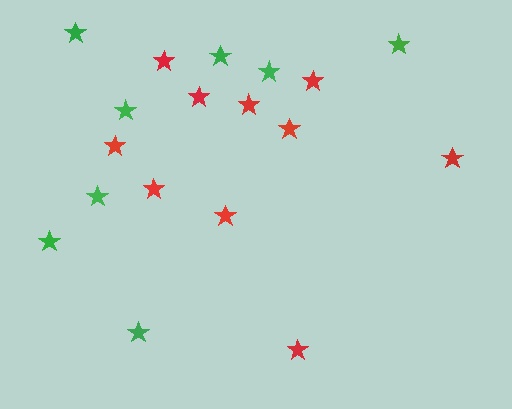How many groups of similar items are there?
There are 2 groups: one group of red stars (10) and one group of green stars (8).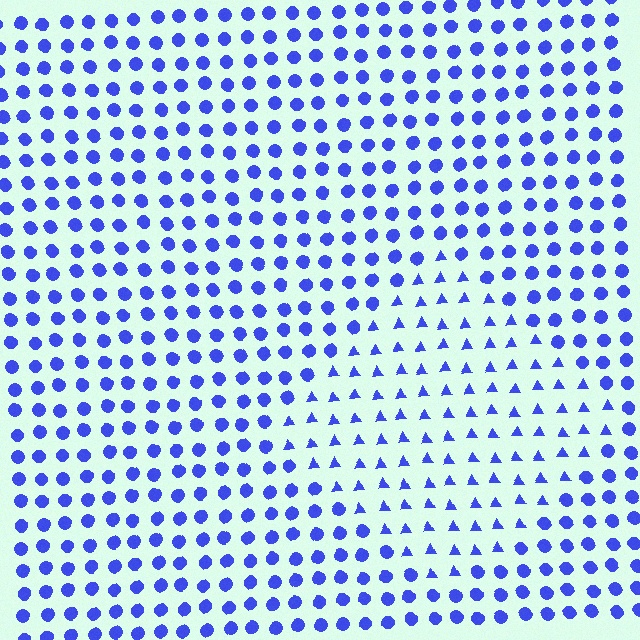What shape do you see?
I see a diamond.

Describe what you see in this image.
The image is filled with small blue elements arranged in a uniform grid. A diamond-shaped region contains triangles, while the surrounding area contains circles. The boundary is defined purely by the change in element shape.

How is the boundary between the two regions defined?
The boundary is defined by a change in element shape: triangles inside vs. circles outside. All elements share the same color and spacing.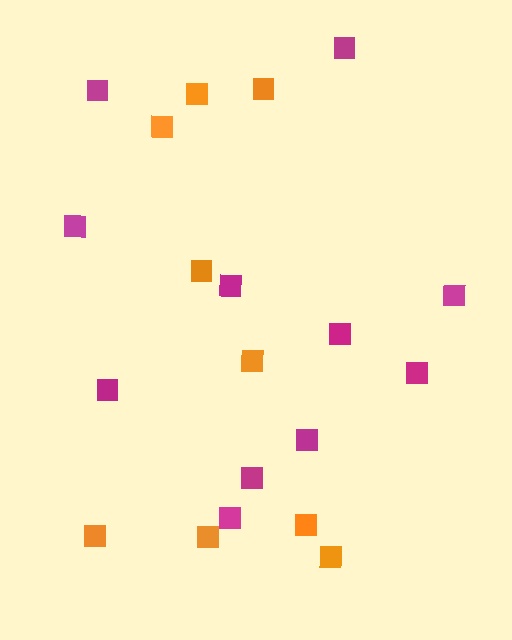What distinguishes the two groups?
There are 2 groups: one group of orange squares (9) and one group of magenta squares (11).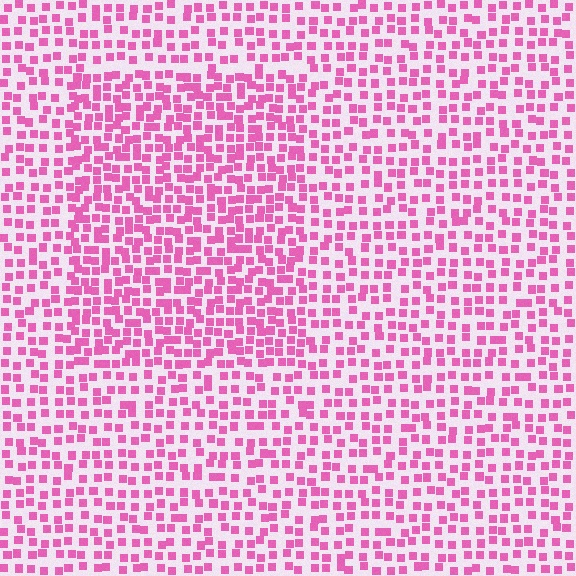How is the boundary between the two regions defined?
The boundary is defined by a change in element density (approximately 1.6x ratio). All elements are the same color, size, and shape.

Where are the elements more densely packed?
The elements are more densely packed inside the rectangle boundary.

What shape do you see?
I see a rectangle.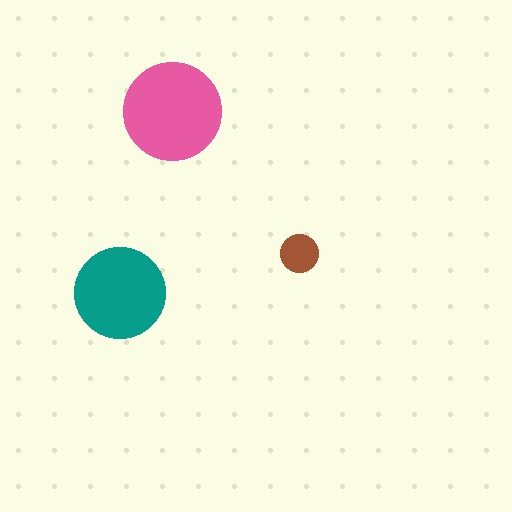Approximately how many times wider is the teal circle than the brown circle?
About 2.5 times wider.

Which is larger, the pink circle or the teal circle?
The pink one.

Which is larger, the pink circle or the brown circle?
The pink one.